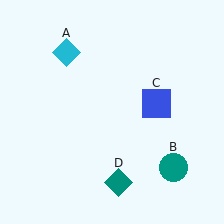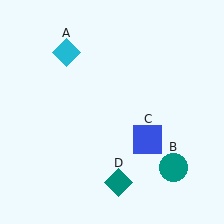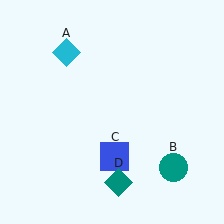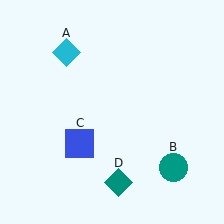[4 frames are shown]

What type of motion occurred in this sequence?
The blue square (object C) rotated clockwise around the center of the scene.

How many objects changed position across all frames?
1 object changed position: blue square (object C).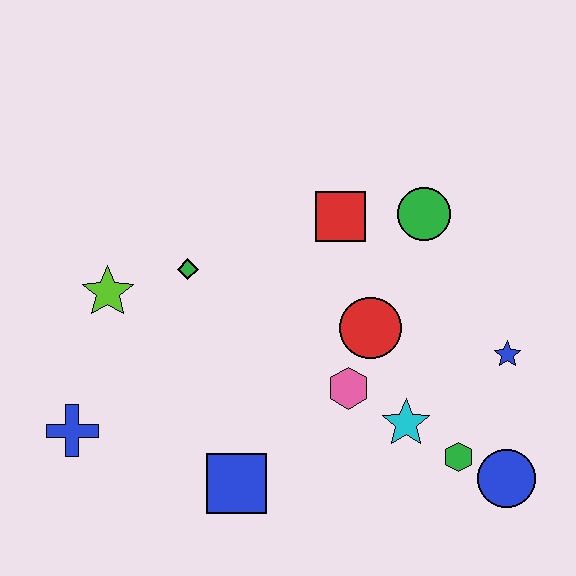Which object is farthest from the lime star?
The blue circle is farthest from the lime star.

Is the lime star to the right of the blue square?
No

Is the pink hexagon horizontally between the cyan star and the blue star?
No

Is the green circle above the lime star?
Yes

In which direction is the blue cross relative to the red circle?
The blue cross is to the left of the red circle.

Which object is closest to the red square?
The green circle is closest to the red square.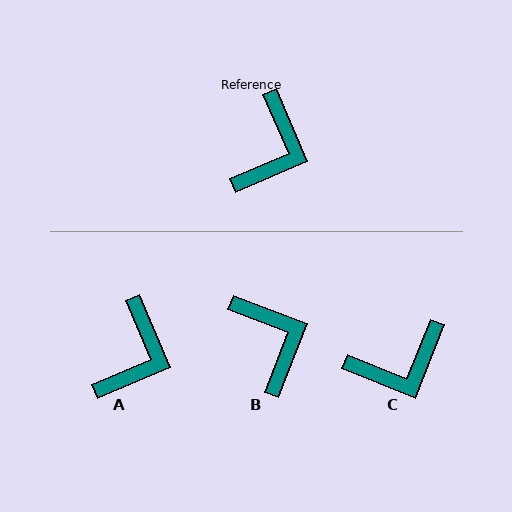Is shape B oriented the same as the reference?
No, it is off by about 46 degrees.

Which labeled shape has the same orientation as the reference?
A.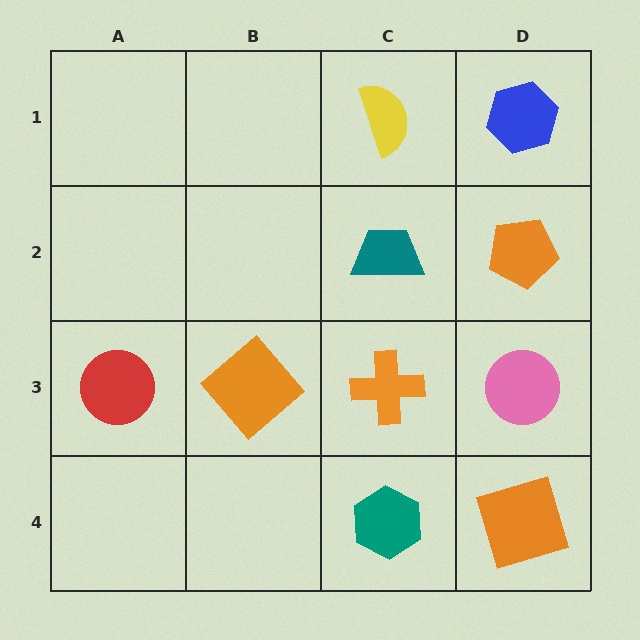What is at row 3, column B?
An orange diamond.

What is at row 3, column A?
A red circle.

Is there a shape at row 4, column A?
No, that cell is empty.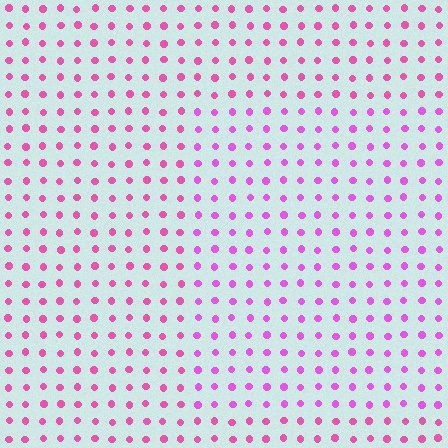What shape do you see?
I see a rectangle.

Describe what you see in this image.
The image is filled with small pink elements in a uniform arrangement. A rectangle-shaped region is visible where the elements are tinted to a slightly different hue, forming a subtle color boundary.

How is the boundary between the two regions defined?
The boundary is defined purely by a slight shift in hue (about 26 degrees). Spacing, size, and orientation are identical on both sides.